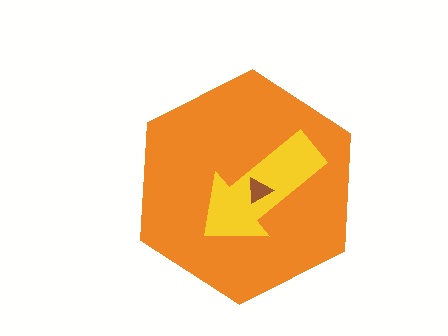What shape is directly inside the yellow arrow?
The brown triangle.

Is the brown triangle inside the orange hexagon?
Yes.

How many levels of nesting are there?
3.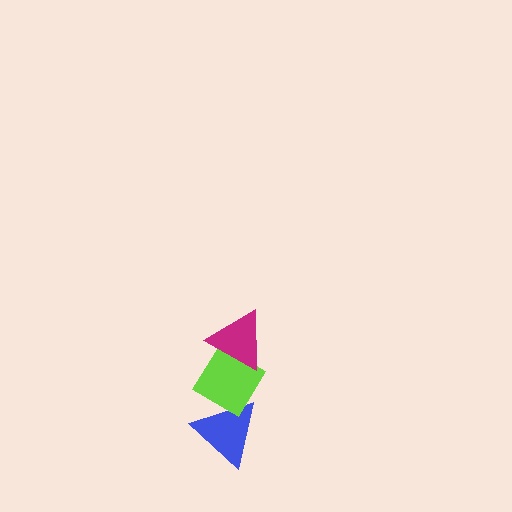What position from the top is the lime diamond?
The lime diamond is 2nd from the top.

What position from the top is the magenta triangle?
The magenta triangle is 1st from the top.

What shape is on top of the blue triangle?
The lime diamond is on top of the blue triangle.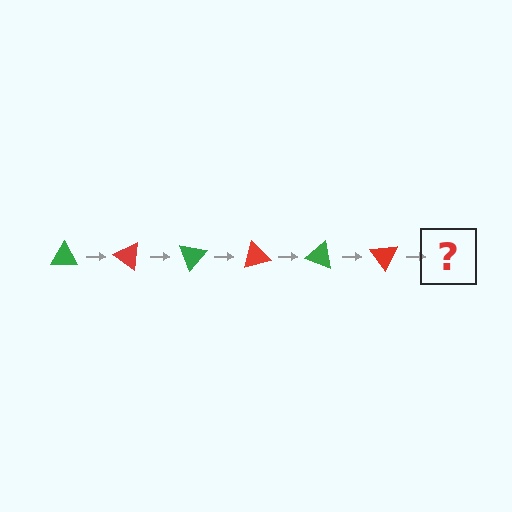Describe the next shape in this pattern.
It should be a green triangle, rotated 210 degrees from the start.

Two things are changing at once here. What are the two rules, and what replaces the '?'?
The two rules are that it rotates 35 degrees each step and the color cycles through green and red. The '?' should be a green triangle, rotated 210 degrees from the start.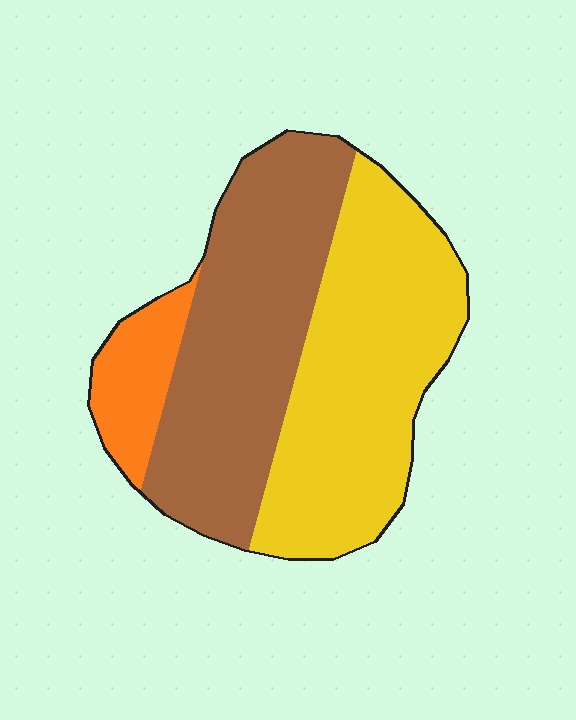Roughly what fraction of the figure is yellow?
Yellow covers about 45% of the figure.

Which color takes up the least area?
Orange, at roughly 10%.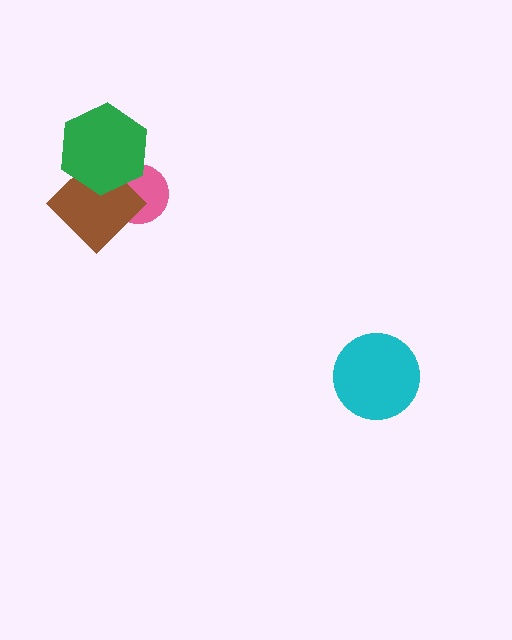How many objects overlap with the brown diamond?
2 objects overlap with the brown diamond.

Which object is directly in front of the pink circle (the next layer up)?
The brown diamond is directly in front of the pink circle.